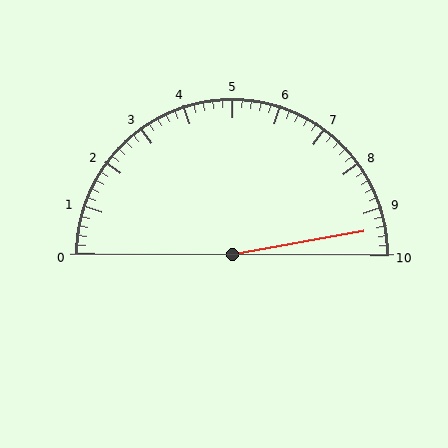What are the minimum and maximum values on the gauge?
The gauge ranges from 0 to 10.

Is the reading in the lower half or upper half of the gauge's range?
The reading is in the upper half of the range (0 to 10).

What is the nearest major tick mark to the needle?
The nearest major tick mark is 9.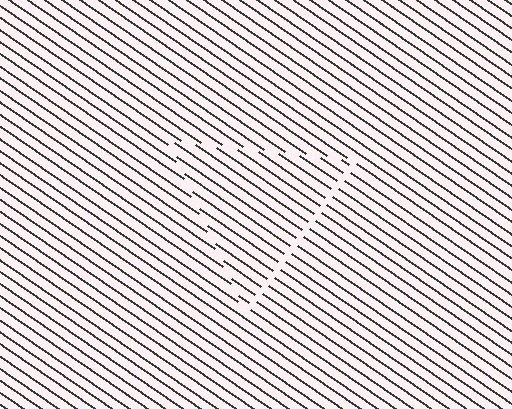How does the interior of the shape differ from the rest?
The interior of the shape contains the same grating, shifted by half a period — the contour is defined by the phase discontinuity where line-ends from the inner and outer gratings abut.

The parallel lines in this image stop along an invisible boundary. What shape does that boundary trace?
An illusory triangle. The interior of the shape contains the same grating, shifted by half a period — the contour is defined by the phase discontinuity where line-ends from the inner and outer gratings abut.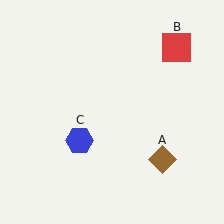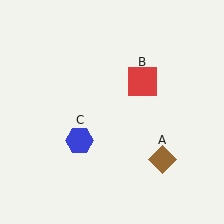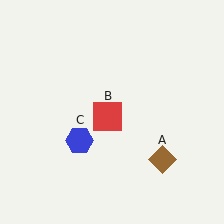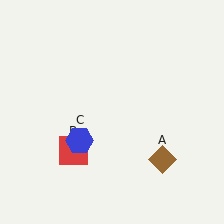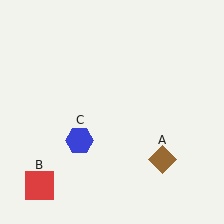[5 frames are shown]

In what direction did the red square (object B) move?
The red square (object B) moved down and to the left.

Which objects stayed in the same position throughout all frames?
Brown diamond (object A) and blue hexagon (object C) remained stationary.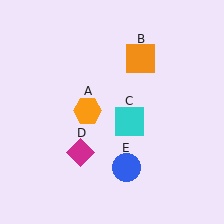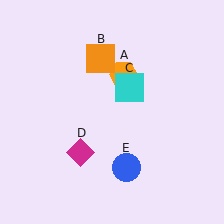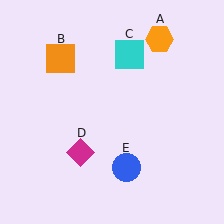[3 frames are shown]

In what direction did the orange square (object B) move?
The orange square (object B) moved left.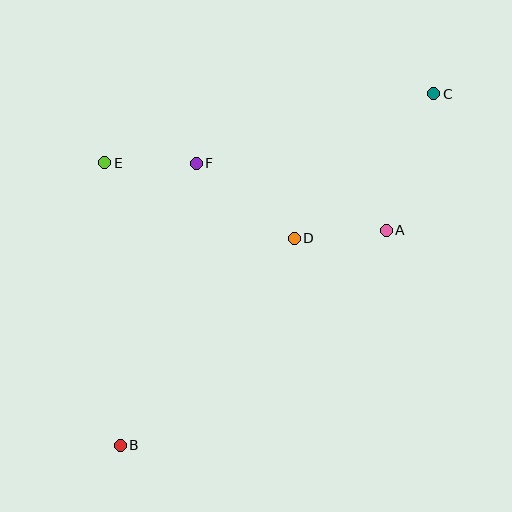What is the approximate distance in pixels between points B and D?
The distance between B and D is approximately 270 pixels.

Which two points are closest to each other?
Points E and F are closest to each other.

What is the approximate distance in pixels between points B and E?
The distance between B and E is approximately 283 pixels.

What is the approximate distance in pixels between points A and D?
The distance between A and D is approximately 92 pixels.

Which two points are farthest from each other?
Points B and C are farthest from each other.